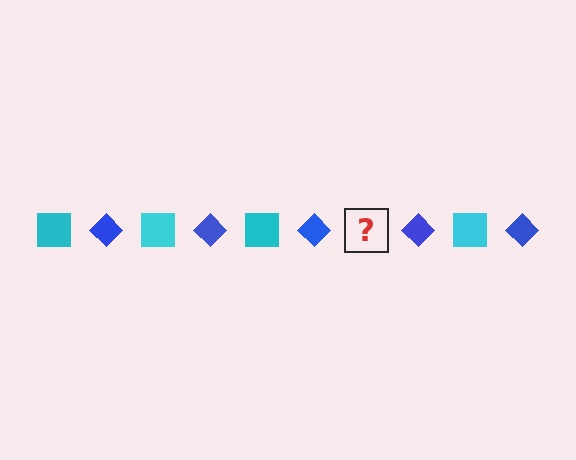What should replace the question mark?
The question mark should be replaced with a cyan square.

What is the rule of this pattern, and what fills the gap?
The rule is that the pattern alternates between cyan square and blue diamond. The gap should be filled with a cyan square.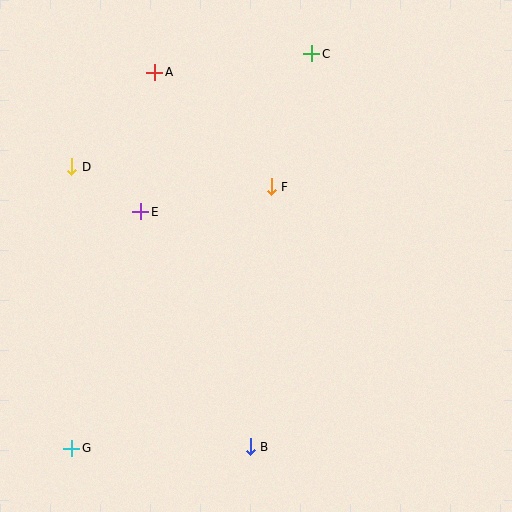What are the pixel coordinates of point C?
Point C is at (312, 54).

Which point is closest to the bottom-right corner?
Point B is closest to the bottom-right corner.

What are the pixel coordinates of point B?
Point B is at (250, 447).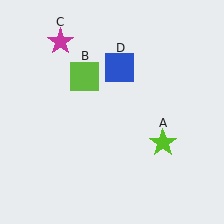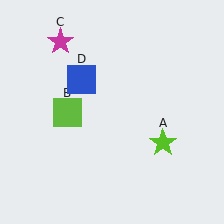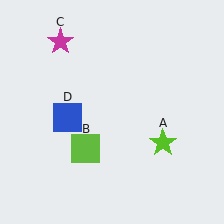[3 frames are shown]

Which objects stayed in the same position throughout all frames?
Lime star (object A) and magenta star (object C) remained stationary.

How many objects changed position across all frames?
2 objects changed position: lime square (object B), blue square (object D).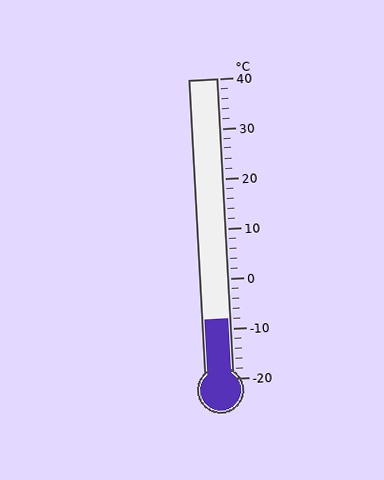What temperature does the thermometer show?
The thermometer shows approximately -8°C.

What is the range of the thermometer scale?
The thermometer scale ranges from -20°C to 40°C.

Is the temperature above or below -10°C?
The temperature is above -10°C.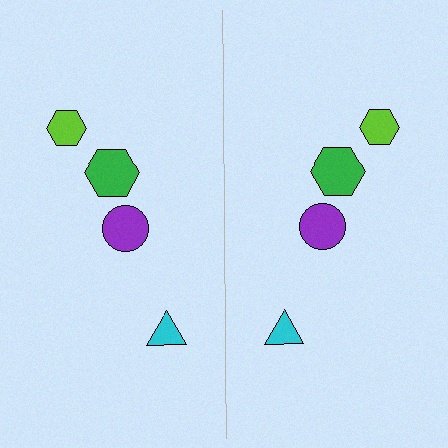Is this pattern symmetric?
Yes, this pattern has bilateral (reflection) symmetry.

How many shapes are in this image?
There are 8 shapes in this image.